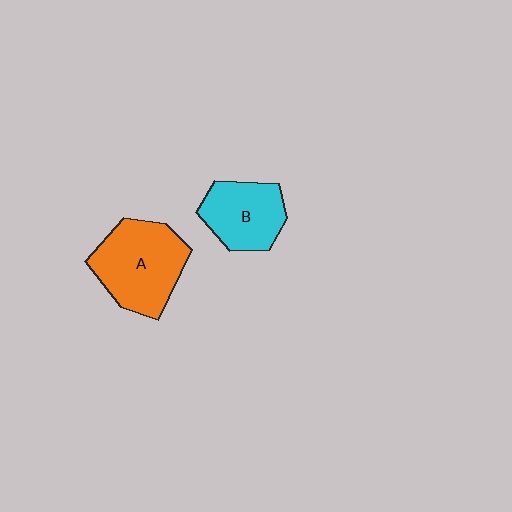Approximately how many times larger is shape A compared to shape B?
Approximately 1.4 times.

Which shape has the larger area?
Shape A (orange).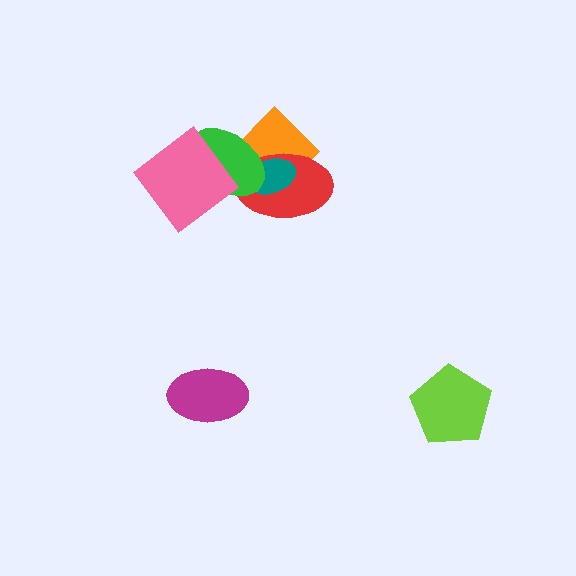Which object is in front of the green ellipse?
The pink diamond is in front of the green ellipse.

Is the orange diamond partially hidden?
Yes, it is partially covered by another shape.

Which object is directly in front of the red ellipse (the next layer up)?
The teal ellipse is directly in front of the red ellipse.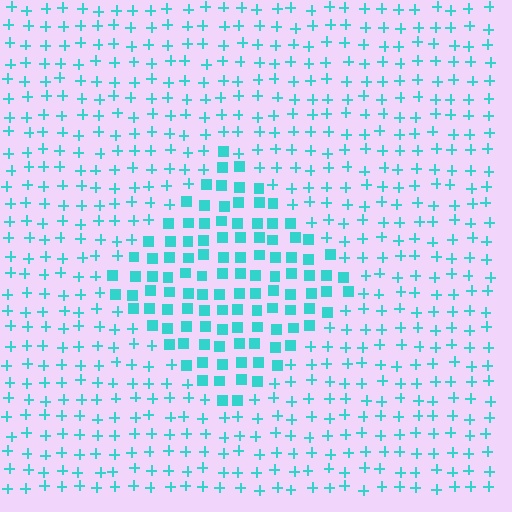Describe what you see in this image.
The image is filled with small cyan elements arranged in a uniform grid. A diamond-shaped region contains squares, while the surrounding area contains plus signs. The boundary is defined purely by the change in element shape.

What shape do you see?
I see a diamond.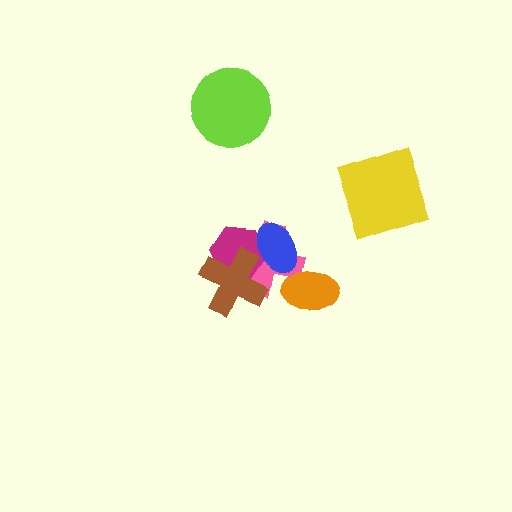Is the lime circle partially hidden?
No, no other shape covers it.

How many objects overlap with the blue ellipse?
3 objects overlap with the blue ellipse.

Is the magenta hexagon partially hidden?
Yes, it is partially covered by another shape.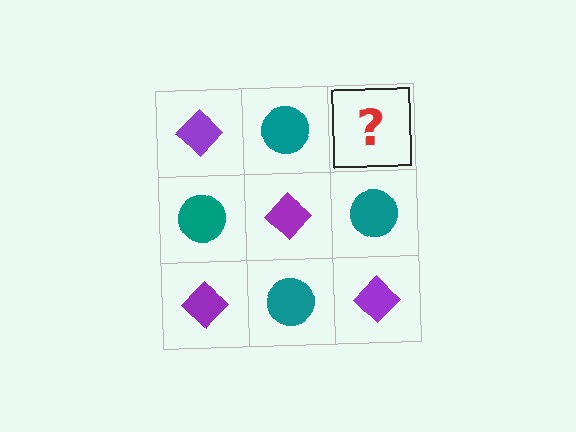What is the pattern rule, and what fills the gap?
The rule is that it alternates purple diamond and teal circle in a checkerboard pattern. The gap should be filled with a purple diamond.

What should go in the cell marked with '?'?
The missing cell should contain a purple diamond.